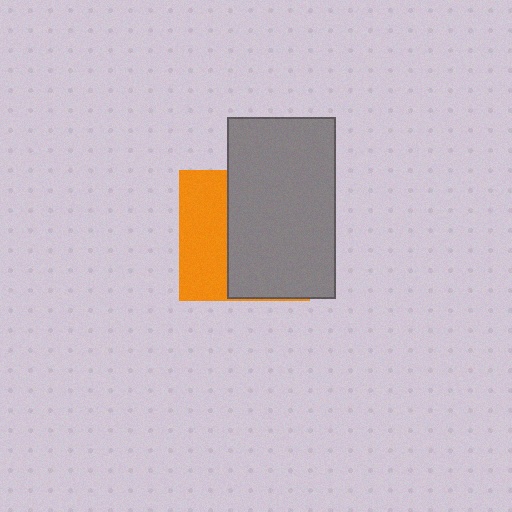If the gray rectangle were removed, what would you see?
You would see the complete orange square.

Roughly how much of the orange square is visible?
A small part of it is visible (roughly 38%).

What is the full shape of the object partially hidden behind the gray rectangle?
The partially hidden object is an orange square.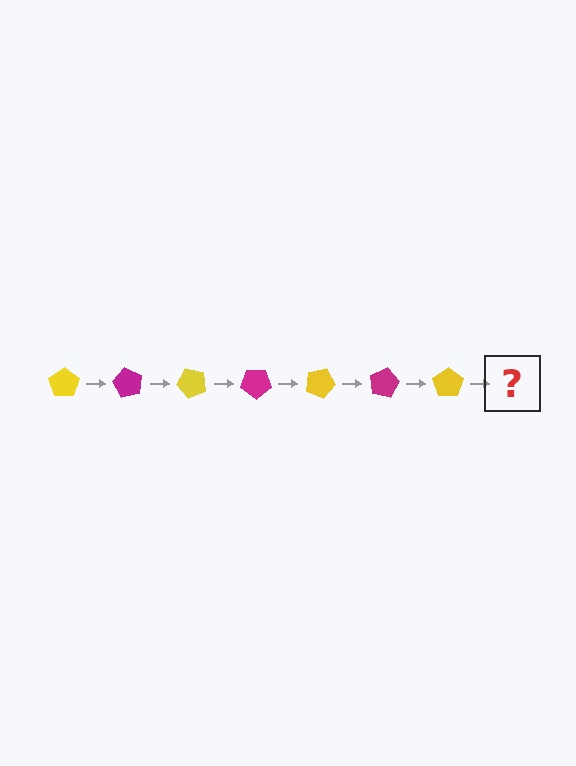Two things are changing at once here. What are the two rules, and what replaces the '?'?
The two rules are that it rotates 60 degrees each step and the color cycles through yellow and magenta. The '?' should be a magenta pentagon, rotated 420 degrees from the start.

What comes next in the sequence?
The next element should be a magenta pentagon, rotated 420 degrees from the start.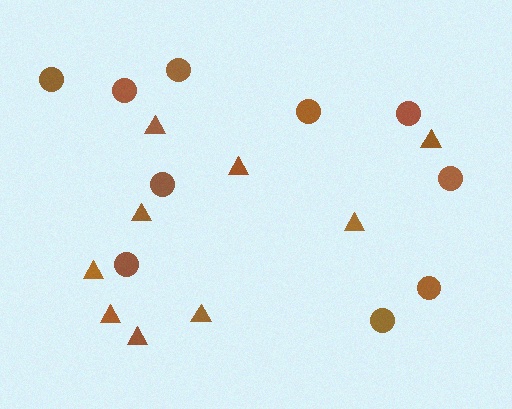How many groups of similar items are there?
There are 2 groups: one group of triangles (9) and one group of circles (10).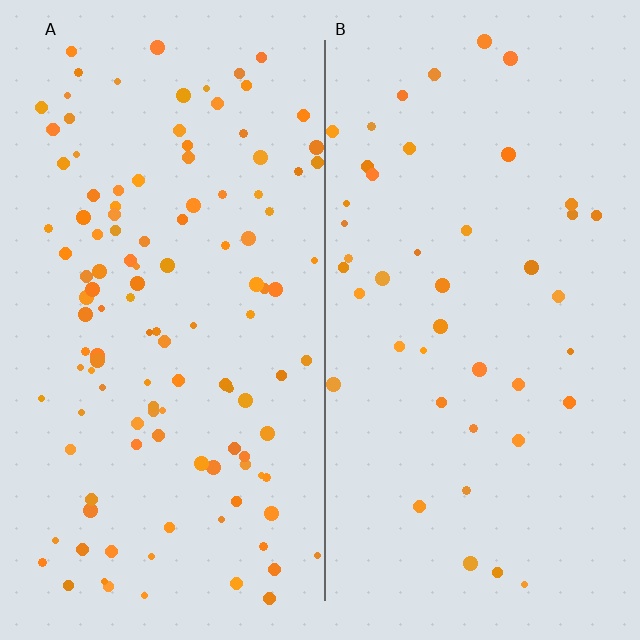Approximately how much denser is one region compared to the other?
Approximately 2.8× — region A over region B.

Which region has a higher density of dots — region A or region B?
A (the left).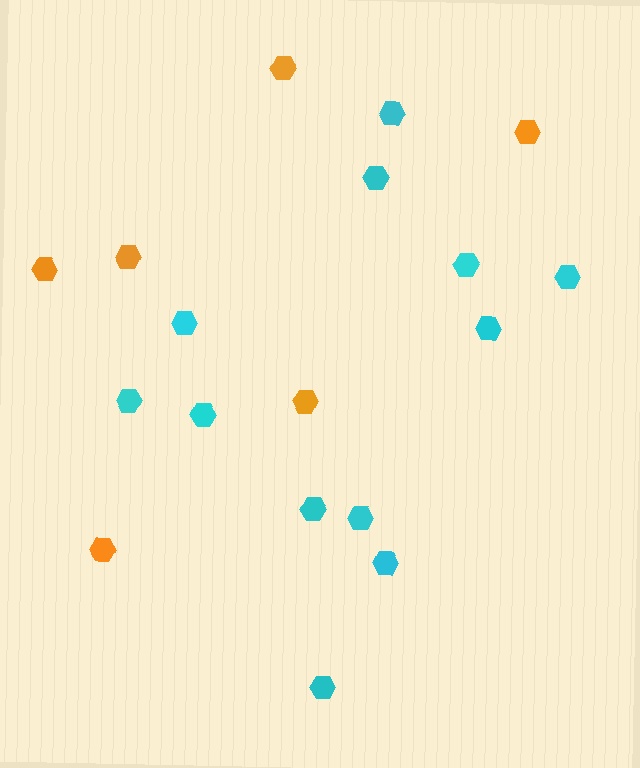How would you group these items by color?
There are 2 groups: one group of cyan hexagons (12) and one group of orange hexagons (6).